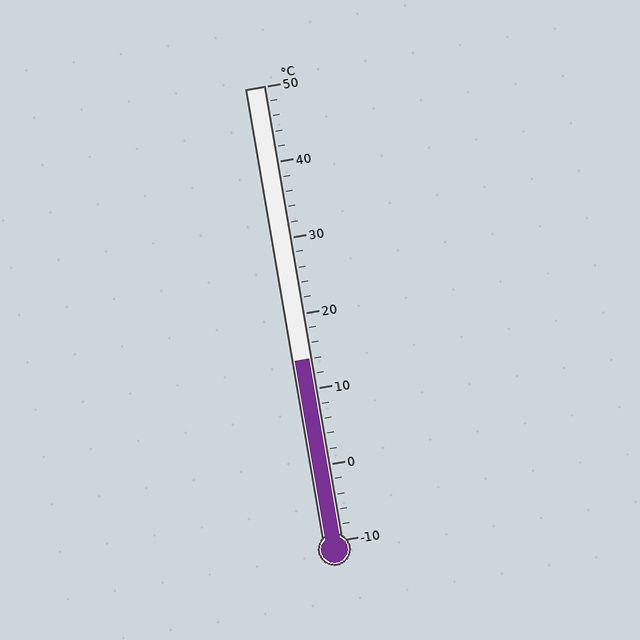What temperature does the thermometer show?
The thermometer shows approximately 14°C.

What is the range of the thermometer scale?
The thermometer scale ranges from -10°C to 50°C.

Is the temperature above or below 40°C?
The temperature is below 40°C.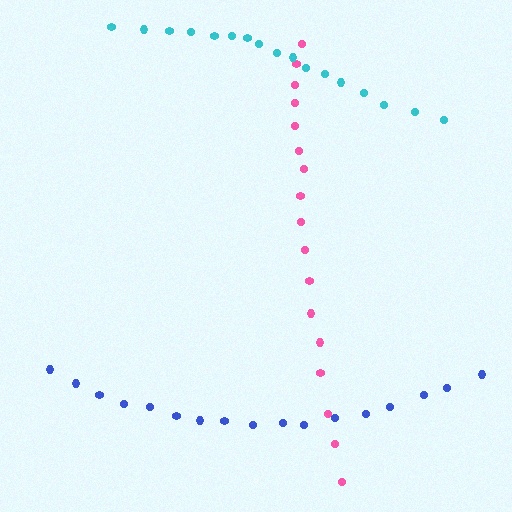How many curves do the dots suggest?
There are 3 distinct paths.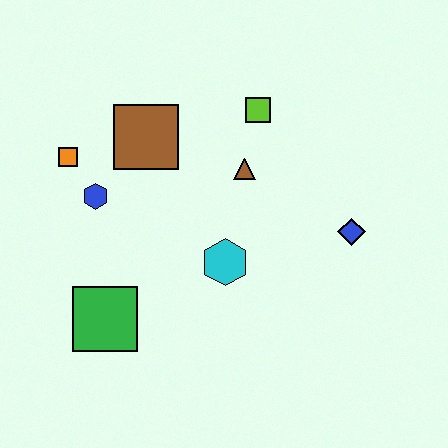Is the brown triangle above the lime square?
No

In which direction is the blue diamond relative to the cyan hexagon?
The blue diamond is to the right of the cyan hexagon.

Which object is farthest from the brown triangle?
The green square is farthest from the brown triangle.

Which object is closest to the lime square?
The brown triangle is closest to the lime square.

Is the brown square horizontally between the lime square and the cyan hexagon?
No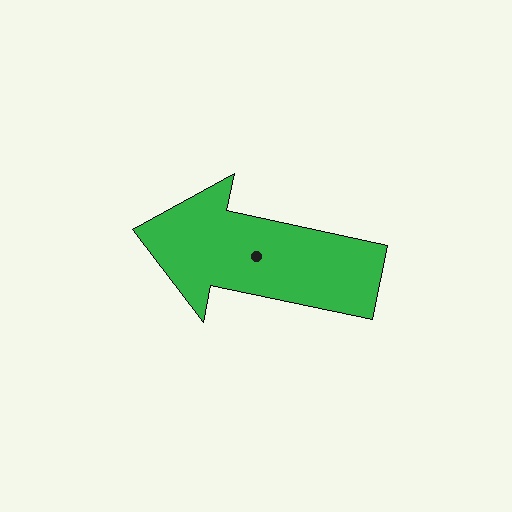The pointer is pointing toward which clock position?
Roughly 9 o'clock.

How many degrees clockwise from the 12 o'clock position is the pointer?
Approximately 282 degrees.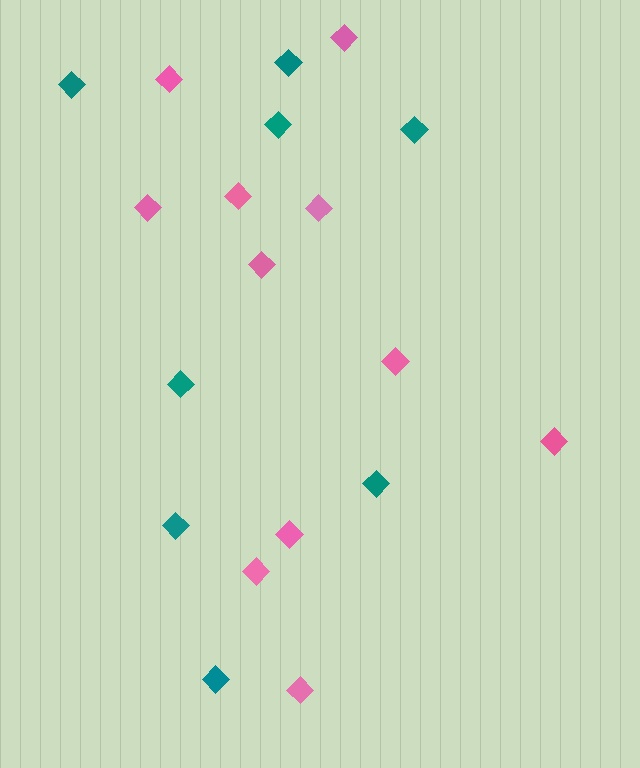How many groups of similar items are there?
There are 2 groups: one group of pink diamonds (11) and one group of teal diamonds (8).